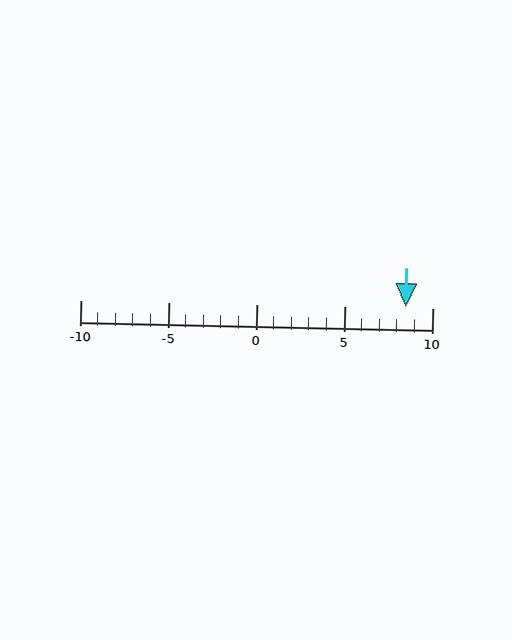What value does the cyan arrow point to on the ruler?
The cyan arrow points to approximately 8.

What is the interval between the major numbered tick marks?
The major tick marks are spaced 5 units apart.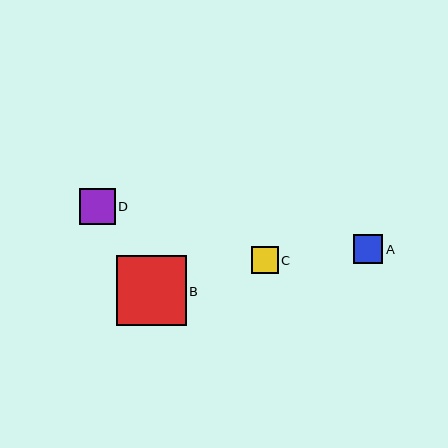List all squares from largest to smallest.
From largest to smallest: B, D, A, C.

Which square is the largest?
Square B is the largest with a size of approximately 70 pixels.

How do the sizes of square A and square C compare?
Square A and square C are approximately the same size.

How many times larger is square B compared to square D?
Square B is approximately 2.0 times the size of square D.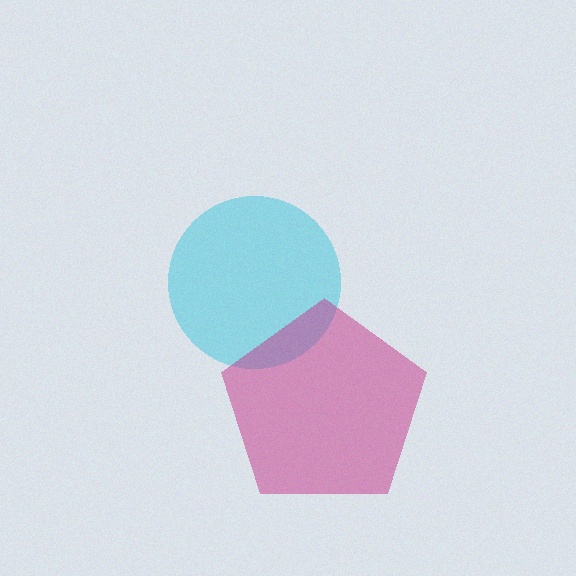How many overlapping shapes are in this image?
There are 2 overlapping shapes in the image.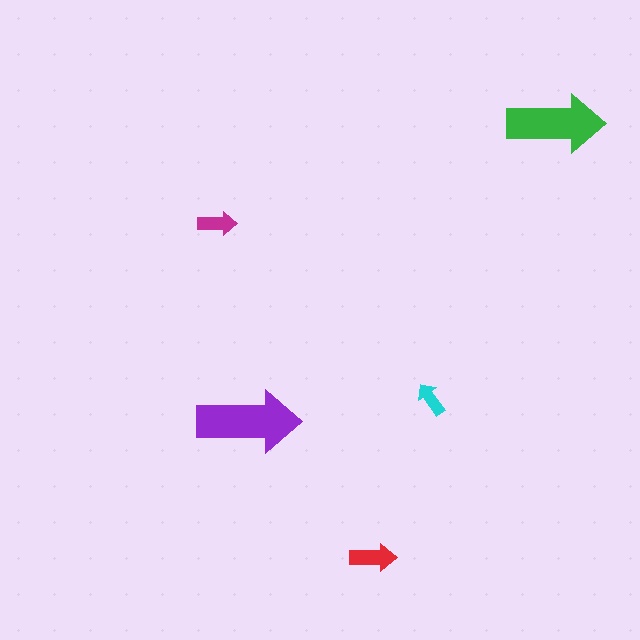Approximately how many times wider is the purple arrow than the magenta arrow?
About 2.5 times wider.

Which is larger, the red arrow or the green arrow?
The green one.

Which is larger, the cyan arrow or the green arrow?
The green one.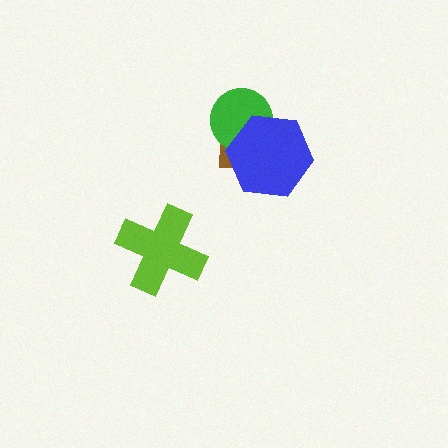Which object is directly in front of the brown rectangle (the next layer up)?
The green circle is directly in front of the brown rectangle.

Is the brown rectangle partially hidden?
Yes, it is partially covered by another shape.